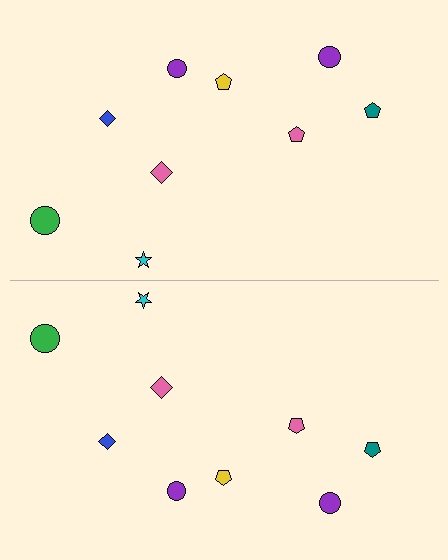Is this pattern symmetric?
Yes, this pattern has bilateral (reflection) symmetry.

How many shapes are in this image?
There are 18 shapes in this image.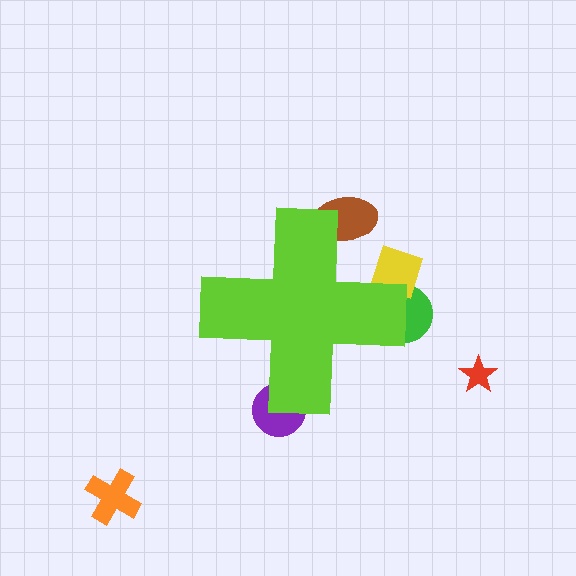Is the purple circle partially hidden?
Yes, the purple circle is partially hidden behind the lime cross.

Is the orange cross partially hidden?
No, the orange cross is fully visible.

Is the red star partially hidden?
No, the red star is fully visible.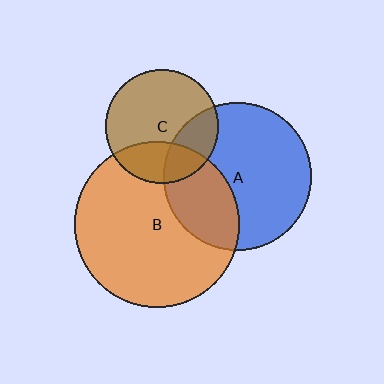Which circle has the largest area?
Circle B (orange).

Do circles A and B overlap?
Yes.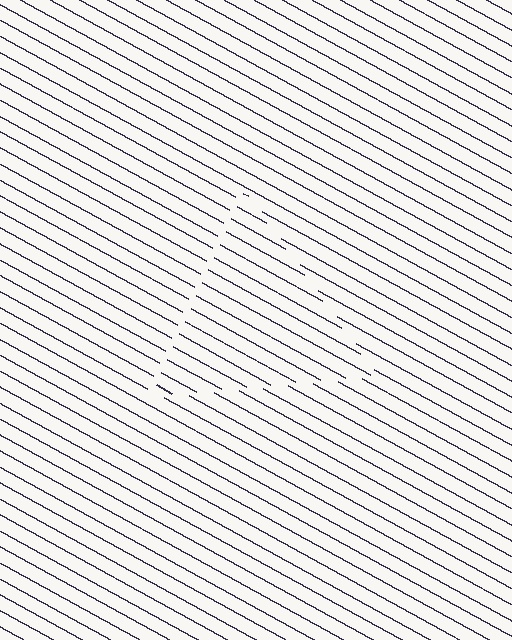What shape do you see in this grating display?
An illusory triangle. The interior of the shape contains the same grating, shifted by half a period — the contour is defined by the phase discontinuity where line-ends from the inner and outer gratings abut.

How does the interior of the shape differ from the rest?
The interior of the shape contains the same grating, shifted by half a period — the contour is defined by the phase discontinuity where line-ends from the inner and outer gratings abut.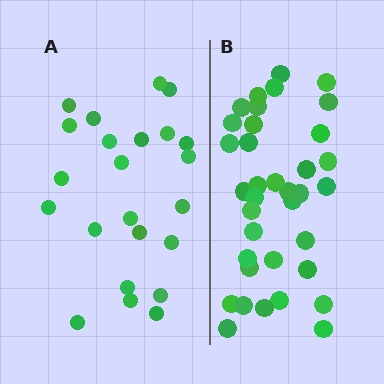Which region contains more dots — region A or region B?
Region B (the right region) has more dots.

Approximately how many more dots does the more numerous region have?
Region B has approximately 15 more dots than region A.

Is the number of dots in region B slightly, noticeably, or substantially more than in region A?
Region B has substantially more. The ratio is roughly 1.6 to 1.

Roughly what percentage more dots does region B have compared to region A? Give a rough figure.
About 55% more.